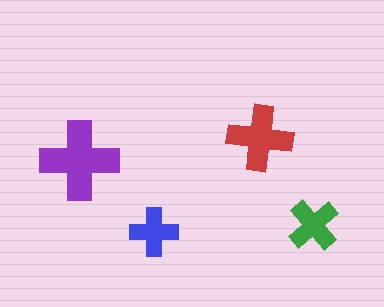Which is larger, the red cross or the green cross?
The red one.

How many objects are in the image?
There are 4 objects in the image.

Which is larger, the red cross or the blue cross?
The red one.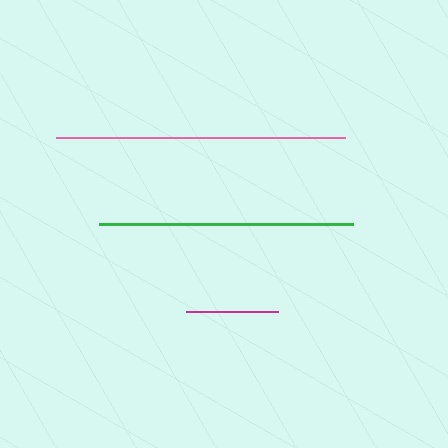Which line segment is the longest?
The pink line is the longest at approximately 290 pixels.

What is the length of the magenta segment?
The magenta segment is approximately 92 pixels long.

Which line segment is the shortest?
The magenta line is the shortest at approximately 92 pixels.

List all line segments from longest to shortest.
From longest to shortest: pink, green, magenta.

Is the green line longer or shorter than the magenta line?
The green line is longer than the magenta line.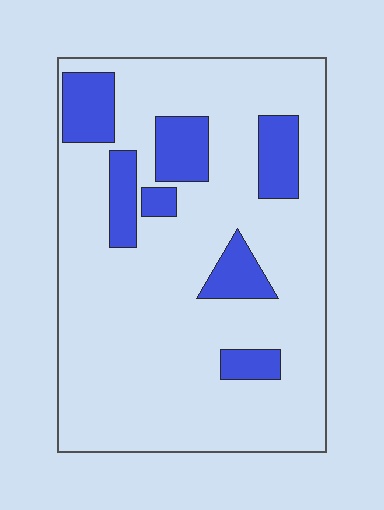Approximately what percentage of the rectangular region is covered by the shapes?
Approximately 20%.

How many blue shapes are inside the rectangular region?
7.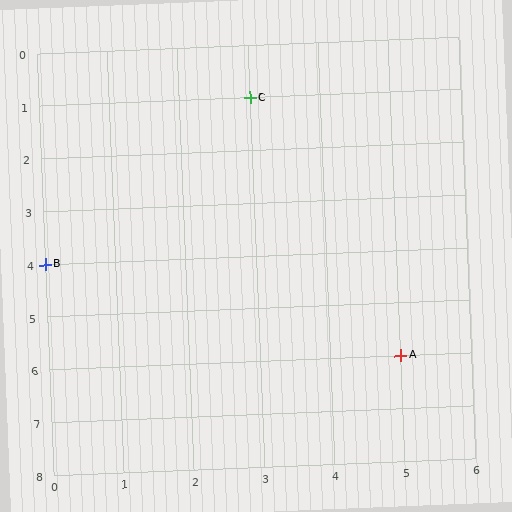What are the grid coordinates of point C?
Point C is at grid coordinates (3, 1).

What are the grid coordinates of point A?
Point A is at grid coordinates (5, 6).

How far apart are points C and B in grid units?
Points C and B are 3 columns and 3 rows apart (about 4.2 grid units diagonally).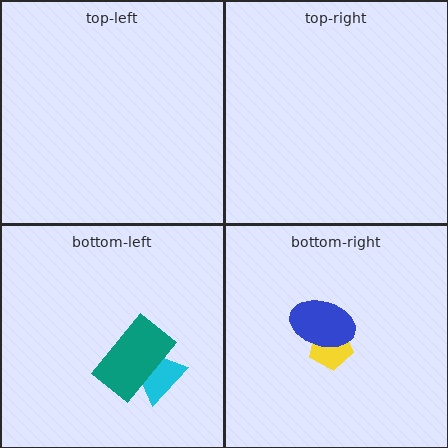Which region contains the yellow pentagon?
The bottom-right region.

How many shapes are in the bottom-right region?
2.